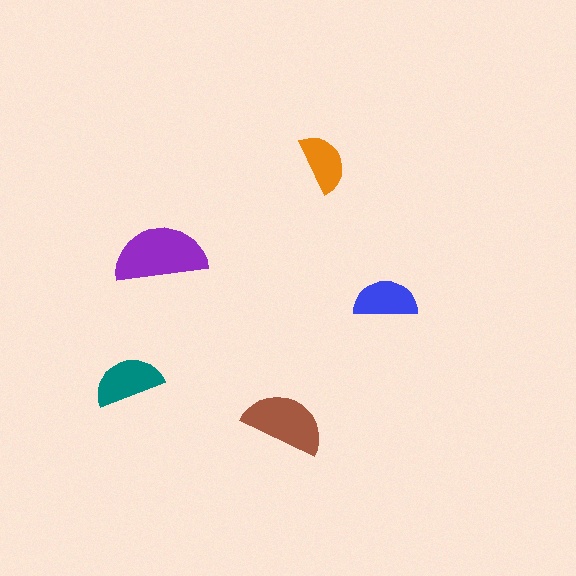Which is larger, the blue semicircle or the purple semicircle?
The purple one.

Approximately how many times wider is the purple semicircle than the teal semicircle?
About 1.5 times wider.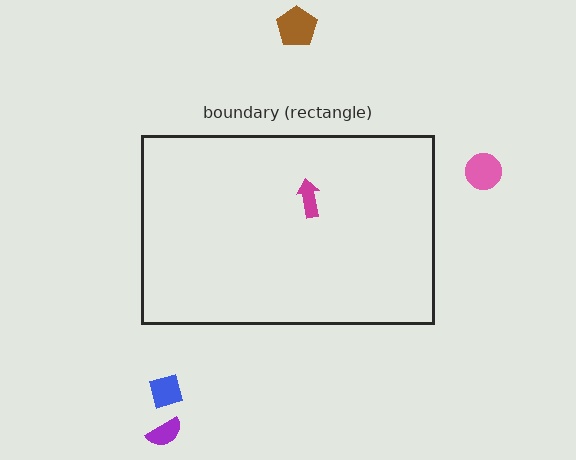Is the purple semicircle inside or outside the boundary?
Outside.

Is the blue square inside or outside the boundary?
Outside.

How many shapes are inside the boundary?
1 inside, 4 outside.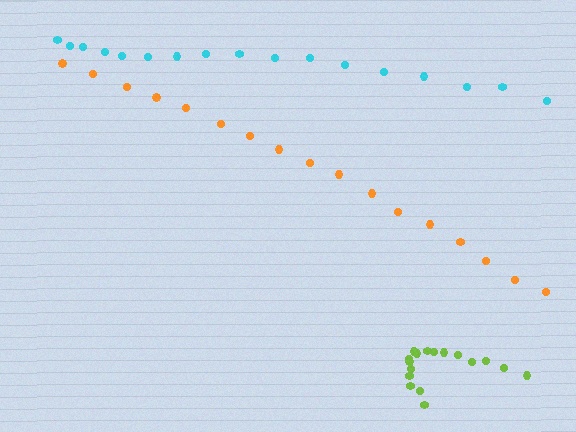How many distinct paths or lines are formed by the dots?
There are 3 distinct paths.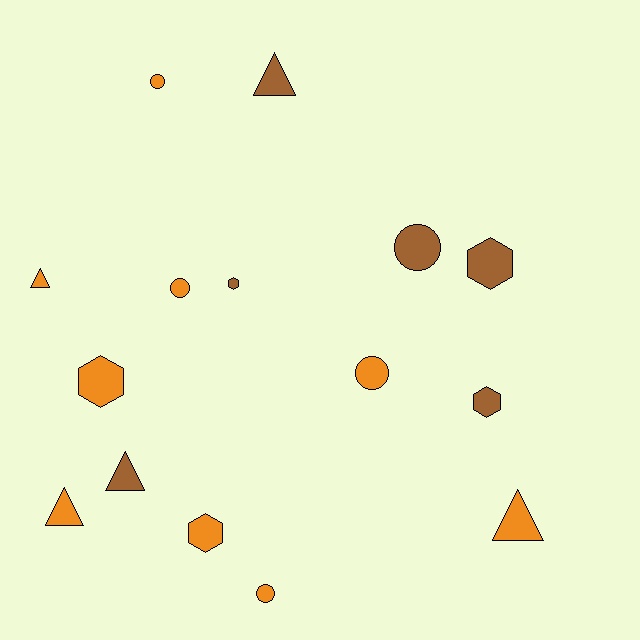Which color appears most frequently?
Orange, with 9 objects.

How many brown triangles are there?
There are 2 brown triangles.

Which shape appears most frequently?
Circle, with 5 objects.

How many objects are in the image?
There are 15 objects.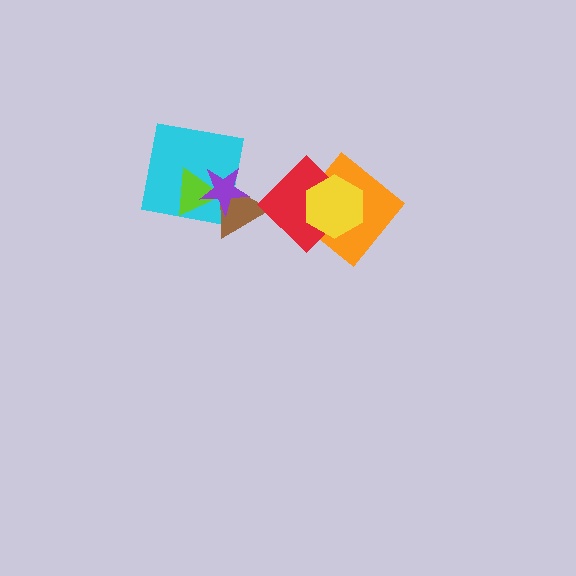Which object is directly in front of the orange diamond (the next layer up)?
The red diamond is directly in front of the orange diamond.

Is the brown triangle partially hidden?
Yes, it is partially covered by another shape.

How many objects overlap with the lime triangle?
3 objects overlap with the lime triangle.